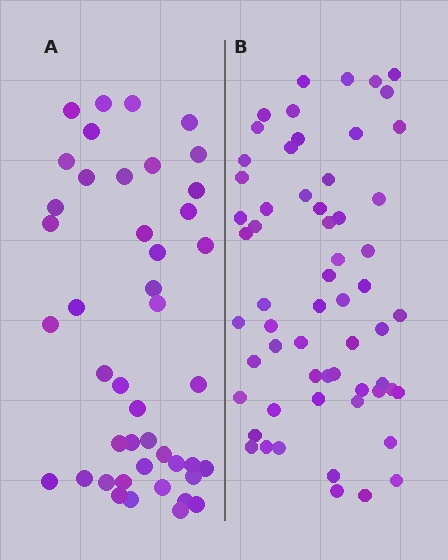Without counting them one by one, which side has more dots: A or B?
Region B (the right region) has more dots.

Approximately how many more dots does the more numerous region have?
Region B has approximately 15 more dots than region A.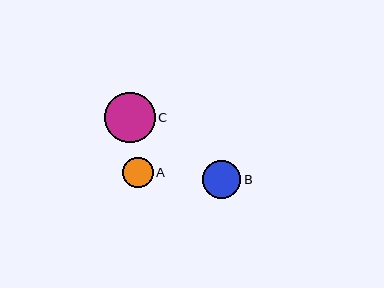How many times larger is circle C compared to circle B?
Circle C is approximately 1.3 times the size of circle B.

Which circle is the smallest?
Circle A is the smallest with a size of approximately 31 pixels.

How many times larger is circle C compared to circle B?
Circle C is approximately 1.3 times the size of circle B.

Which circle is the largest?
Circle C is the largest with a size of approximately 50 pixels.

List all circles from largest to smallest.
From largest to smallest: C, B, A.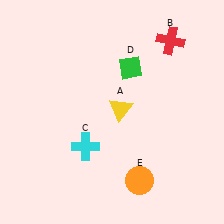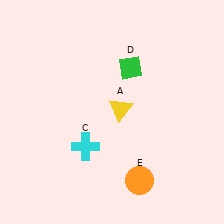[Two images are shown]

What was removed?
The red cross (B) was removed in Image 2.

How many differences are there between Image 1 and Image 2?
There is 1 difference between the two images.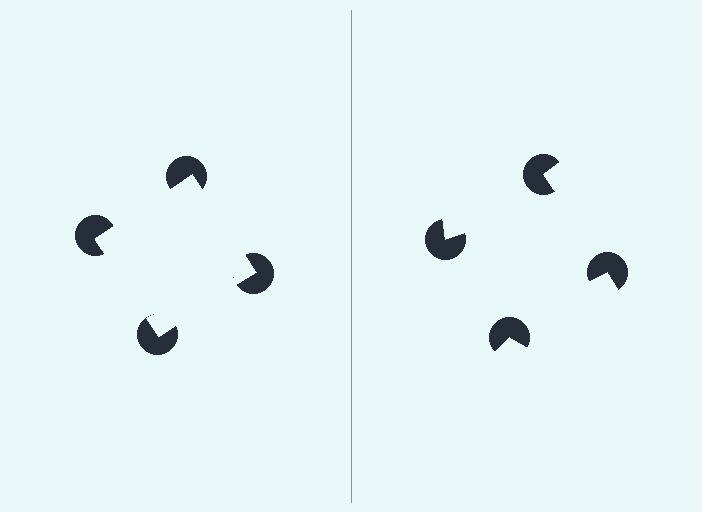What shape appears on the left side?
An illusory square.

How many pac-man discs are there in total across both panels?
8 — 4 on each side.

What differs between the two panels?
The pac-man discs are positioned identically on both sides; only the wedge orientations differ. On the left they align to a square; on the right they are misaligned.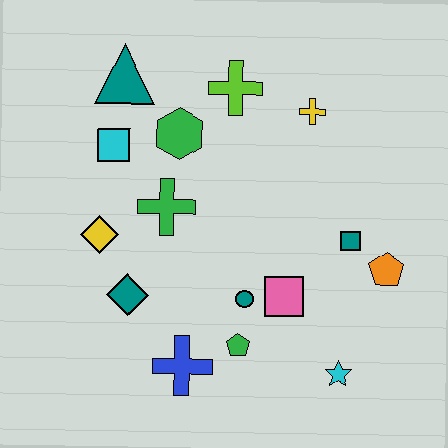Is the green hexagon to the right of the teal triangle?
Yes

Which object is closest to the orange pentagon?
The teal square is closest to the orange pentagon.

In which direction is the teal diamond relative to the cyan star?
The teal diamond is to the left of the cyan star.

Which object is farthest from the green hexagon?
The cyan star is farthest from the green hexagon.